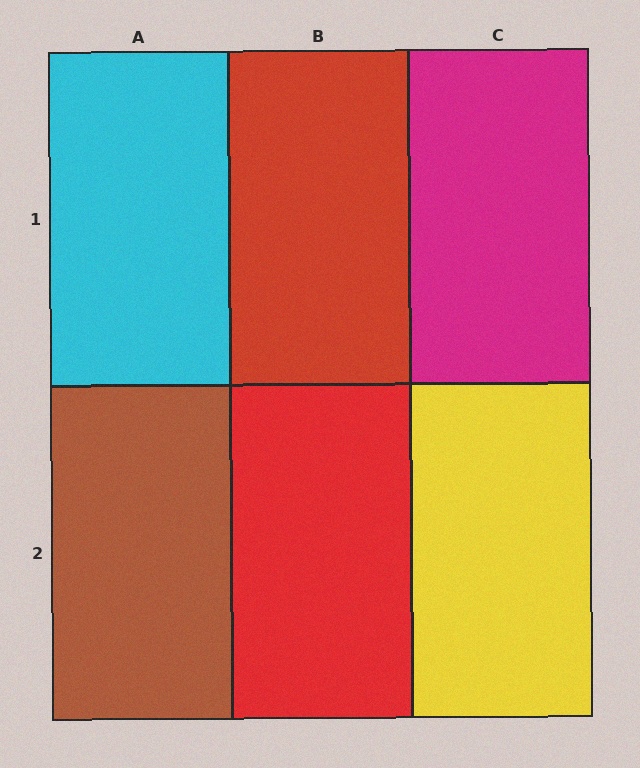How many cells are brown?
1 cell is brown.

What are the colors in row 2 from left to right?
Brown, red, yellow.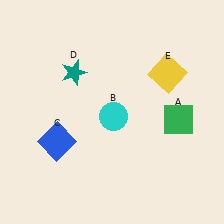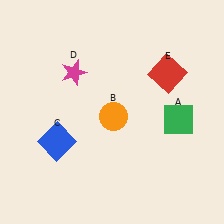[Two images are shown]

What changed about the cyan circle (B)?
In Image 1, B is cyan. In Image 2, it changed to orange.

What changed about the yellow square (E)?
In Image 1, E is yellow. In Image 2, it changed to red.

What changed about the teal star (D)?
In Image 1, D is teal. In Image 2, it changed to magenta.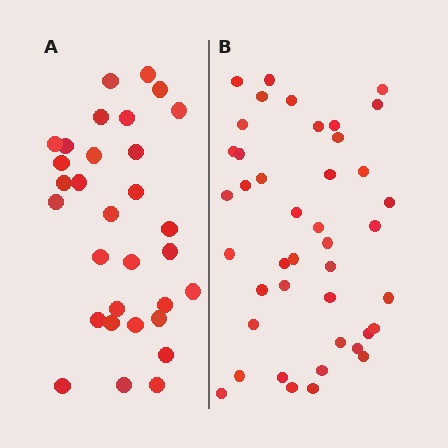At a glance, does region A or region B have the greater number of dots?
Region B (the right region) has more dots.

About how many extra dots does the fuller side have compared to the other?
Region B has roughly 12 or so more dots than region A.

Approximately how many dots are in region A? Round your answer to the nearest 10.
About 30 dots. (The exact count is 31, which rounds to 30.)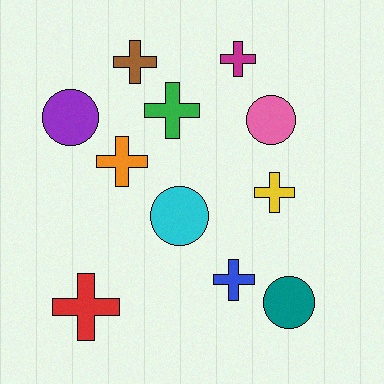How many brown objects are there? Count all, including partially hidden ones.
There is 1 brown object.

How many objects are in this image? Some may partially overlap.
There are 11 objects.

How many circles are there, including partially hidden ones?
There are 4 circles.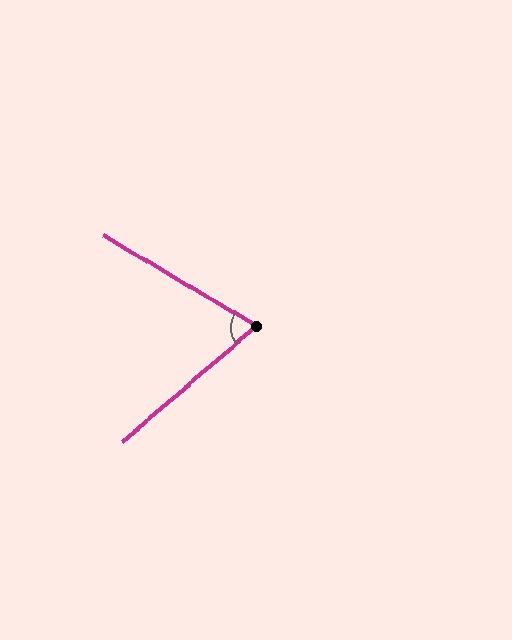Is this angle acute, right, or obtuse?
It is acute.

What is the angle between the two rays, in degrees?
Approximately 71 degrees.